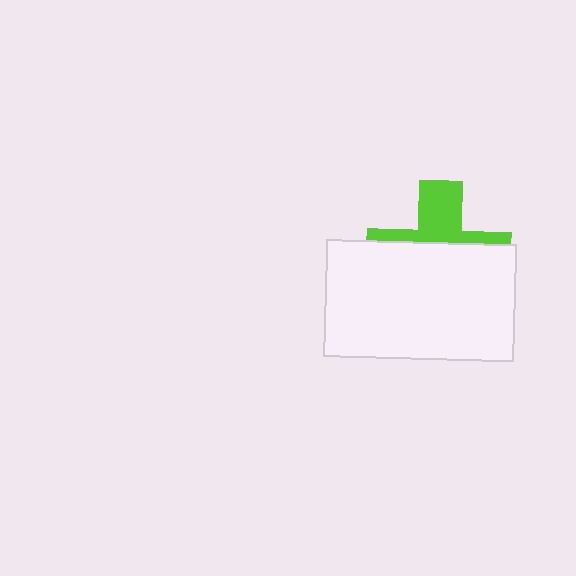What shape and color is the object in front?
The object in front is a white rectangle.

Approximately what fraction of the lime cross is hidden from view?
Roughly 64% of the lime cross is hidden behind the white rectangle.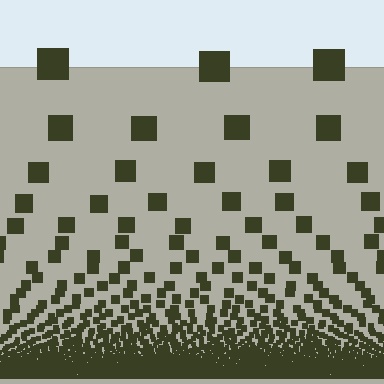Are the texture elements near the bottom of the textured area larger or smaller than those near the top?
Smaller. The gradient is inverted — elements near the bottom are smaller and denser.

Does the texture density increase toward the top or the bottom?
Density increases toward the bottom.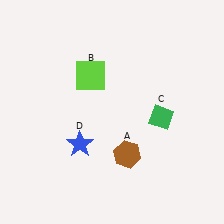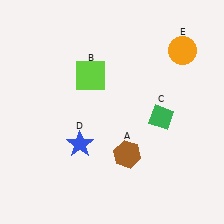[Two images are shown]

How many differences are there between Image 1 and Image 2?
There is 1 difference between the two images.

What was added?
An orange circle (E) was added in Image 2.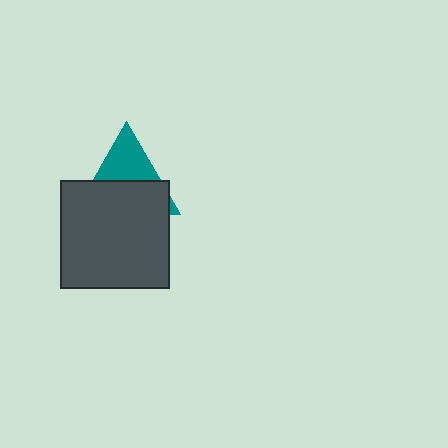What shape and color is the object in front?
The object in front is a dark gray rectangle.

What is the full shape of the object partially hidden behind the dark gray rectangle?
The partially hidden object is a teal triangle.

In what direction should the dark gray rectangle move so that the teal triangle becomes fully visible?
The dark gray rectangle should move down. That is the shortest direction to clear the overlap and leave the teal triangle fully visible.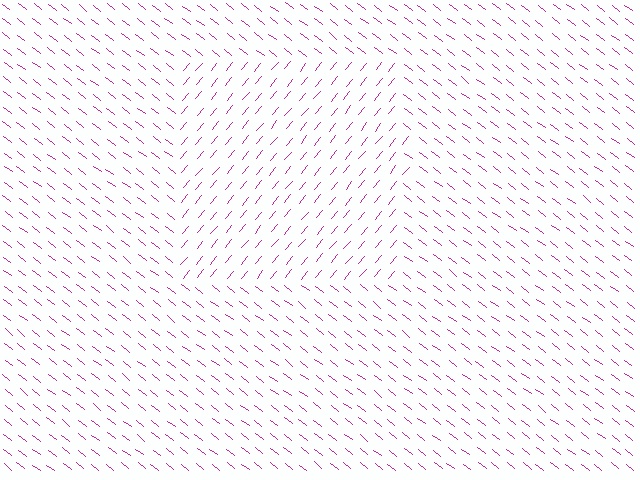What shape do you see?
I see a rectangle.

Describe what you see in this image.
The image is filled with small magenta line segments. A rectangle region in the image has lines oriented differently from the surrounding lines, creating a visible texture boundary.